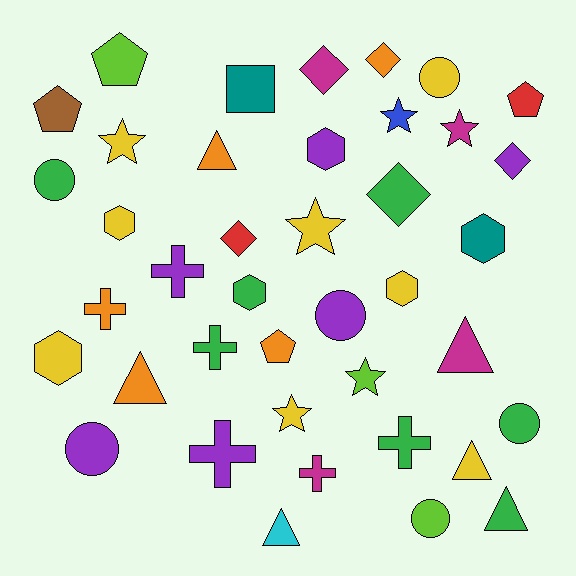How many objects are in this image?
There are 40 objects.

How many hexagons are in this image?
There are 6 hexagons.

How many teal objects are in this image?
There are 2 teal objects.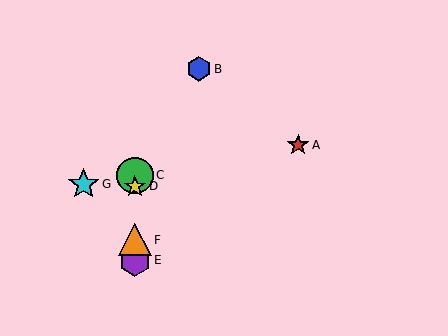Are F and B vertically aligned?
No, F is at x≈135 and B is at x≈199.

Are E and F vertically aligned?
Yes, both are at x≈135.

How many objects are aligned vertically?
4 objects (C, D, E, F) are aligned vertically.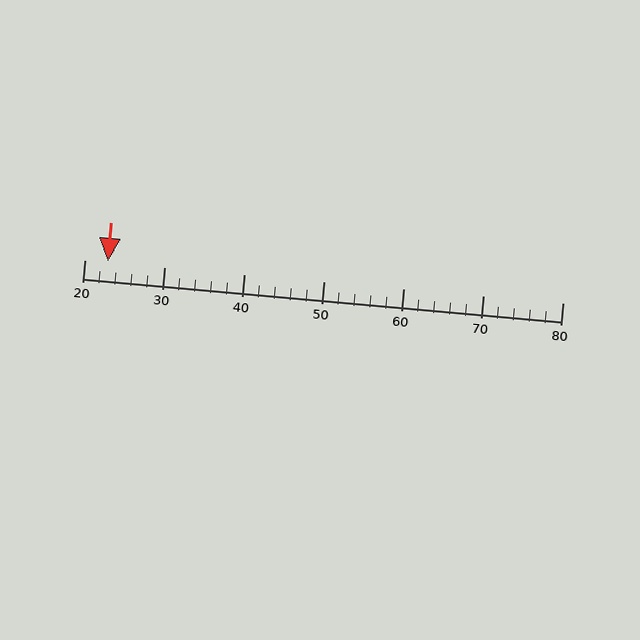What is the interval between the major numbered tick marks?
The major tick marks are spaced 10 units apart.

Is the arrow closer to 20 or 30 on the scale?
The arrow is closer to 20.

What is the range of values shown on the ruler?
The ruler shows values from 20 to 80.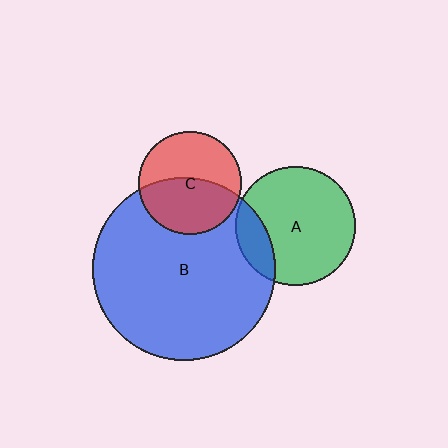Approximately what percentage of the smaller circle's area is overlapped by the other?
Approximately 50%.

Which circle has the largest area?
Circle B (blue).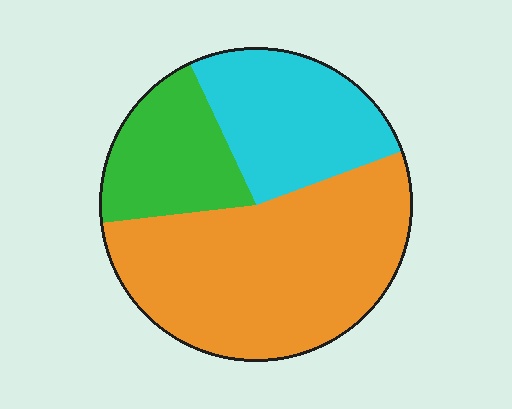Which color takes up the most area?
Orange, at roughly 55%.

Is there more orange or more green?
Orange.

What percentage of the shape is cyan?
Cyan covers 26% of the shape.